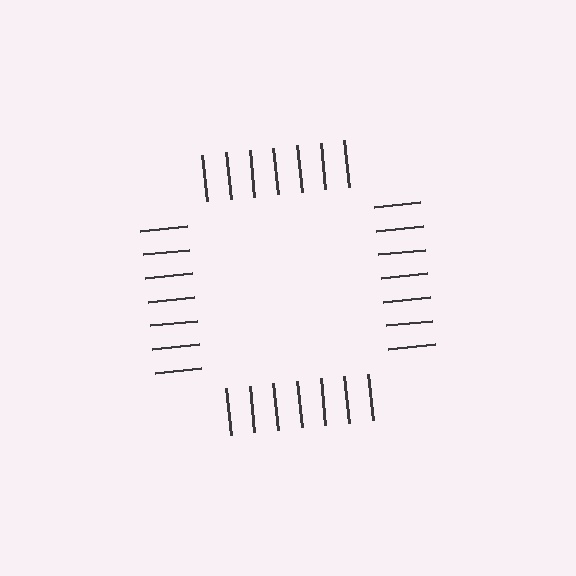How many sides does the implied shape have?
4 sides — the line-ends trace a square.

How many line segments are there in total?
28 — 7 along each of the 4 edges.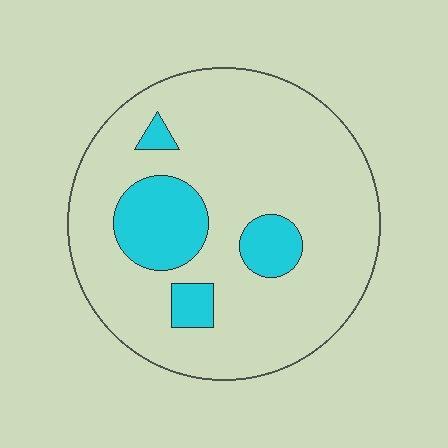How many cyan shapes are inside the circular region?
4.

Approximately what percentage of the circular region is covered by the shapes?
Approximately 15%.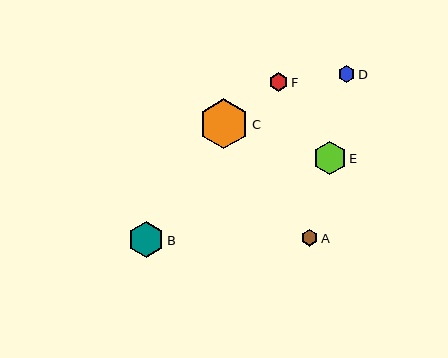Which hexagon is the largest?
Hexagon C is the largest with a size of approximately 50 pixels.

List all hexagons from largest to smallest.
From largest to smallest: C, B, E, F, A, D.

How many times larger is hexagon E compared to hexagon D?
Hexagon E is approximately 2.0 times the size of hexagon D.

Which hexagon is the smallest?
Hexagon D is the smallest with a size of approximately 17 pixels.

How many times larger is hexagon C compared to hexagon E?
Hexagon C is approximately 1.5 times the size of hexagon E.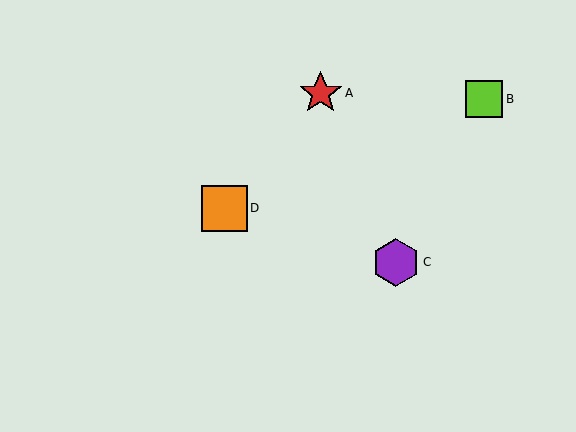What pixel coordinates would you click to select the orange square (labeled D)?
Click at (224, 208) to select the orange square D.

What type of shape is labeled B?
Shape B is a lime square.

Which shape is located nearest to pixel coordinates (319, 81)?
The red star (labeled A) at (321, 93) is nearest to that location.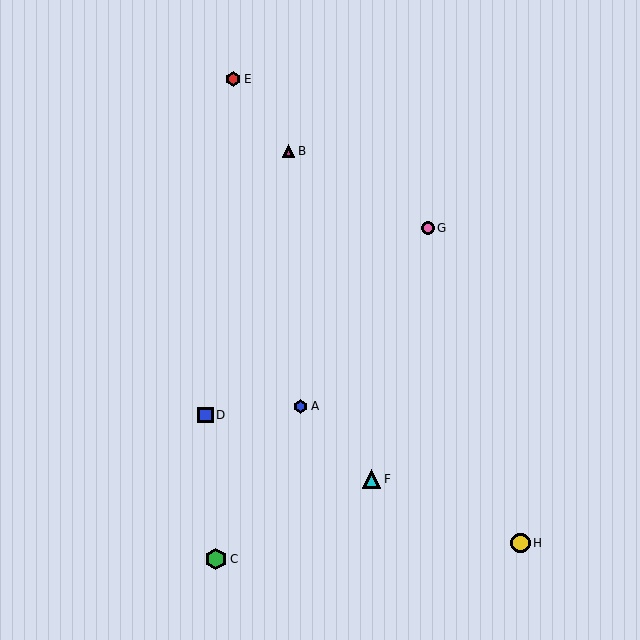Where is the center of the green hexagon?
The center of the green hexagon is at (216, 559).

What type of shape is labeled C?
Shape C is a green hexagon.